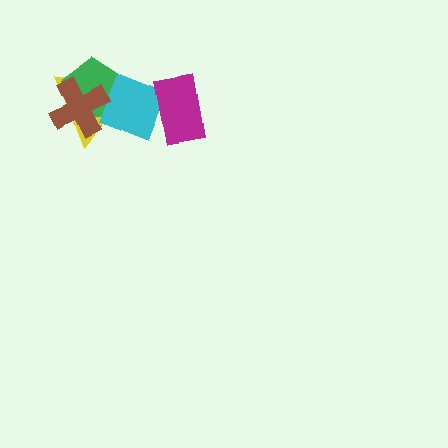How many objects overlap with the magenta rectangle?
1 object overlaps with the magenta rectangle.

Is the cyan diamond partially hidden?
Yes, it is partially covered by another shape.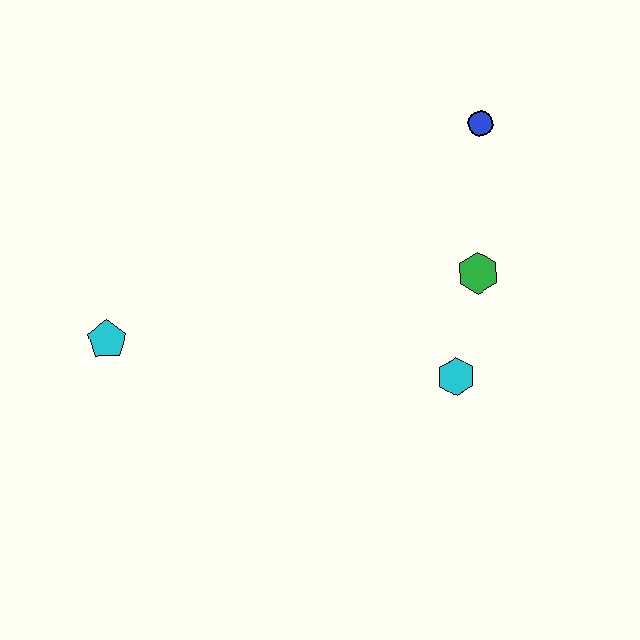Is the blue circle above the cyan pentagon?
Yes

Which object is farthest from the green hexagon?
The cyan pentagon is farthest from the green hexagon.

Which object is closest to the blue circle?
The green hexagon is closest to the blue circle.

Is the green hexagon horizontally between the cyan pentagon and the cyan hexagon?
No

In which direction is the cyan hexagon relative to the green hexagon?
The cyan hexagon is below the green hexagon.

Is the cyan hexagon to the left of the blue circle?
Yes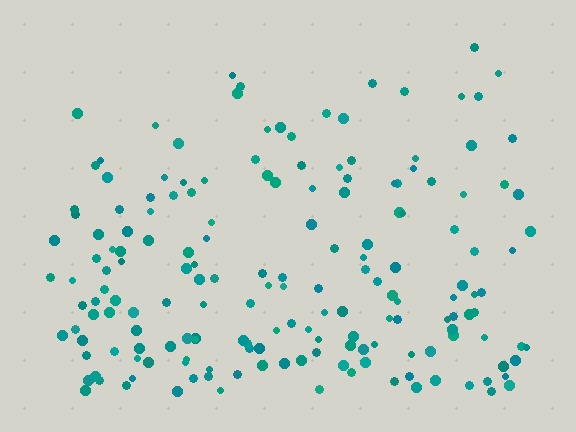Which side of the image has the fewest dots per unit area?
The top.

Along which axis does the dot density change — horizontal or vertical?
Vertical.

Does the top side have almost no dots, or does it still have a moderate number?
Still a moderate number, just noticeably fewer than the bottom.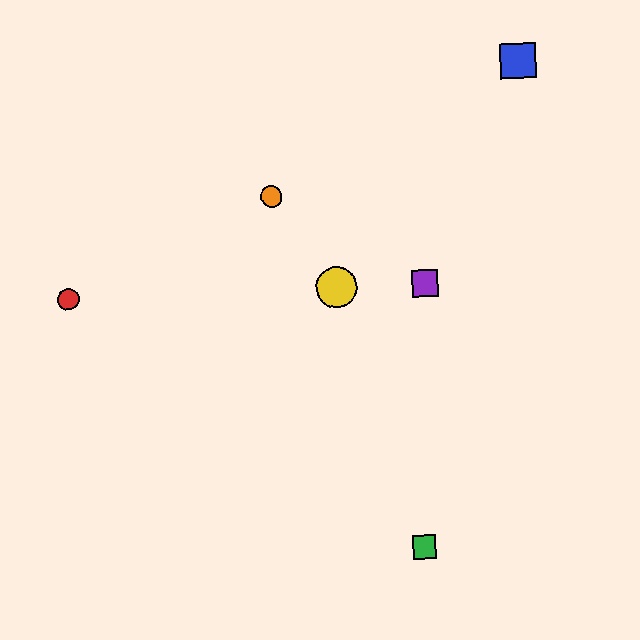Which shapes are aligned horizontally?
The red circle, the yellow circle, the purple square are aligned horizontally.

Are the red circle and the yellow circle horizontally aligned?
Yes, both are at y≈299.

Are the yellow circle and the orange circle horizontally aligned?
No, the yellow circle is at y≈287 and the orange circle is at y≈196.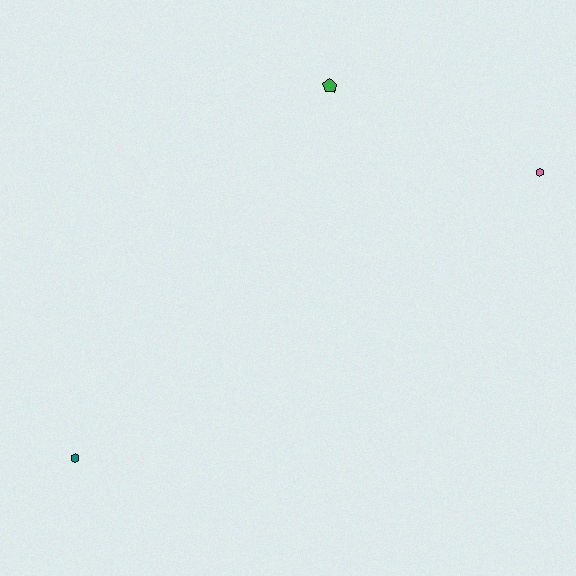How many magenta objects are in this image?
There are no magenta objects.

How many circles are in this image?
There are no circles.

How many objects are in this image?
There are 3 objects.